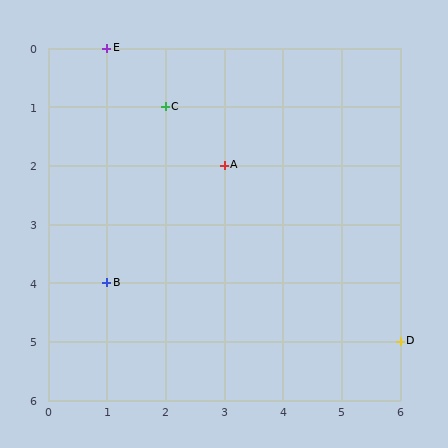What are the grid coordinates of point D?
Point D is at grid coordinates (6, 5).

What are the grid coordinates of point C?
Point C is at grid coordinates (2, 1).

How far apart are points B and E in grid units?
Points B and E are 4 rows apart.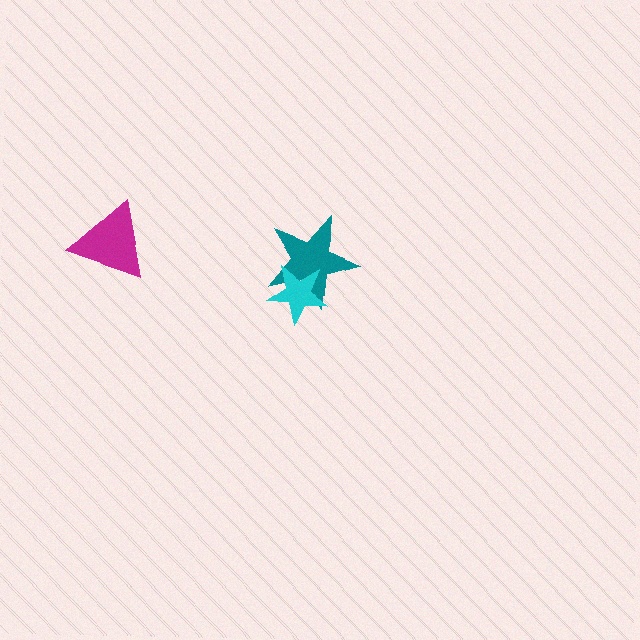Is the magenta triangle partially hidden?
No, no other shape covers it.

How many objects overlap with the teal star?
1 object overlaps with the teal star.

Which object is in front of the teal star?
The cyan star is in front of the teal star.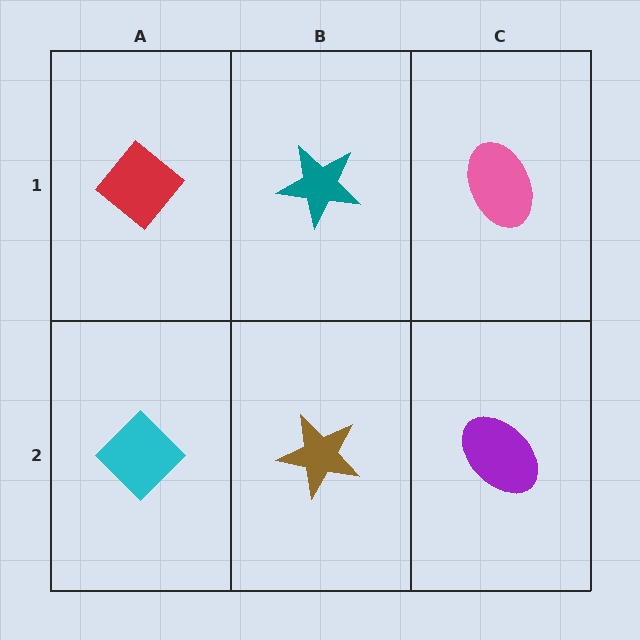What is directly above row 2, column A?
A red diamond.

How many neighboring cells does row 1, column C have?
2.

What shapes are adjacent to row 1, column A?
A cyan diamond (row 2, column A), a teal star (row 1, column B).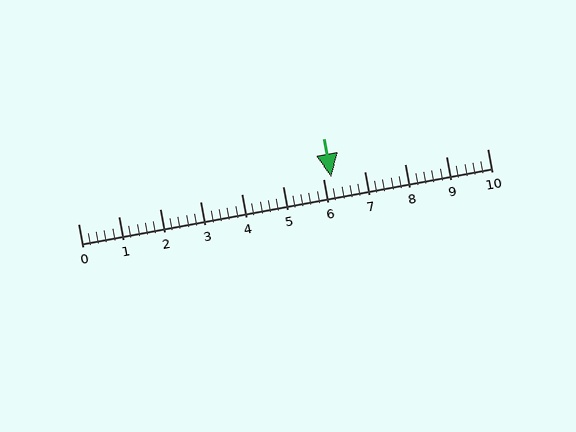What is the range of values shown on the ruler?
The ruler shows values from 0 to 10.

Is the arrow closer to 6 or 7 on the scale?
The arrow is closer to 6.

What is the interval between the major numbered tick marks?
The major tick marks are spaced 1 units apart.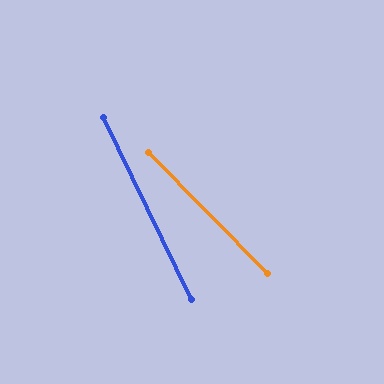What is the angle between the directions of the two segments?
Approximately 19 degrees.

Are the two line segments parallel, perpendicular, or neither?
Neither parallel nor perpendicular — they differ by about 19°.